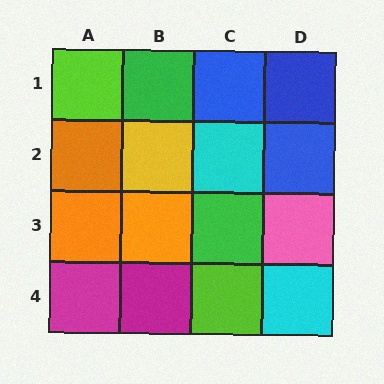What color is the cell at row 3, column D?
Pink.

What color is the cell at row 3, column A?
Orange.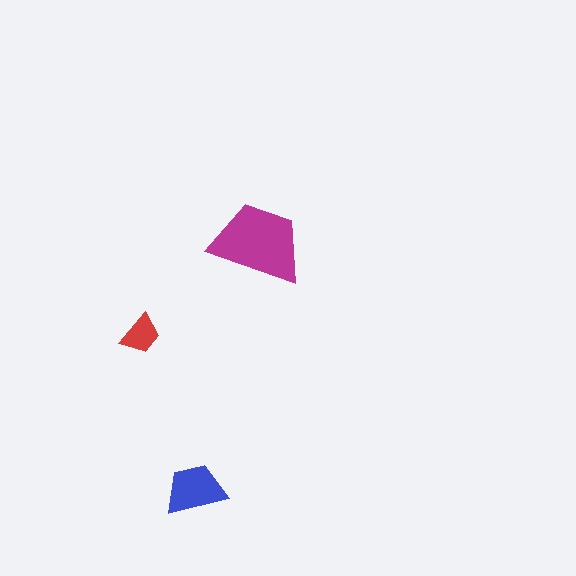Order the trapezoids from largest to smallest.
the magenta one, the blue one, the red one.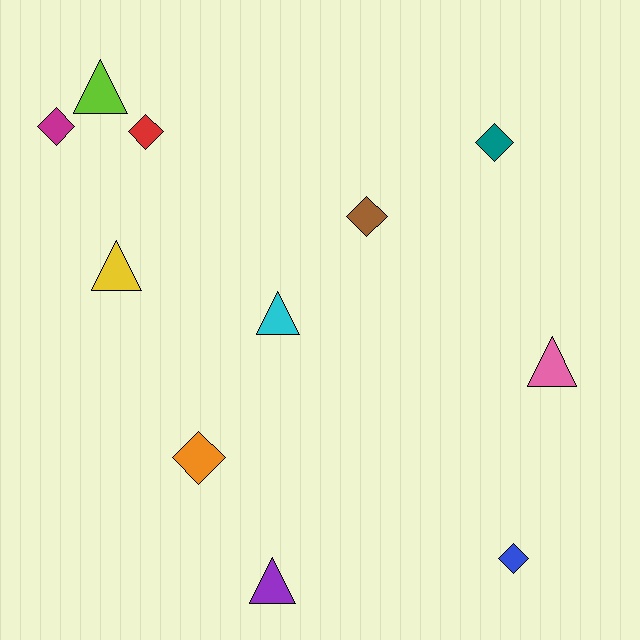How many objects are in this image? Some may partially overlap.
There are 11 objects.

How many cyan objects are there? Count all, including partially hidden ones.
There is 1 cyan object.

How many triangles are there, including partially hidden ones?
There are 5 triangles.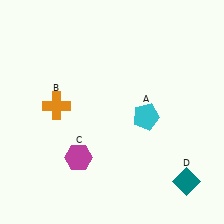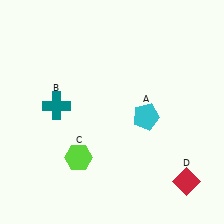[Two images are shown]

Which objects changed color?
B changed from orange to teal. C changed from magenta to lime. D changed from teal to red.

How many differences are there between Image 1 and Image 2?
There are 3 differences between the two images.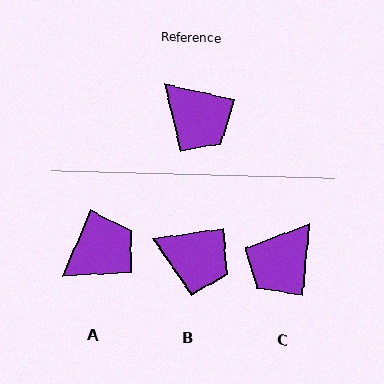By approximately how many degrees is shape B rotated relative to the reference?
Approximately 21 degrees counter-clockwise.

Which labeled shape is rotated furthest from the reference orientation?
C, about 83 degrees away.